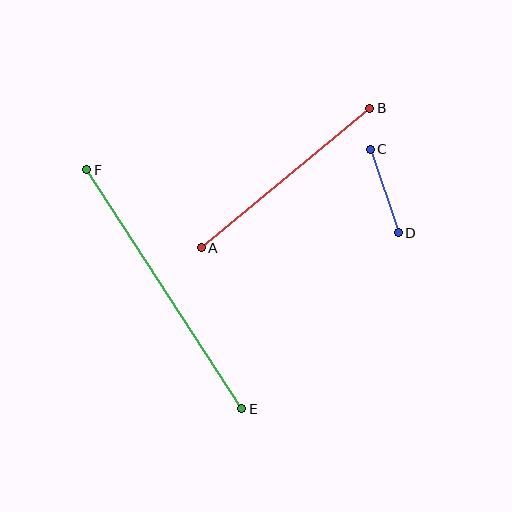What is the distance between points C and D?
The distance is approximately 88 pixels.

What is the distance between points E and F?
The distance is approximately 285 pixels.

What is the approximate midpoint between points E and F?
The midpoint is at approximately (164, 289) pixels.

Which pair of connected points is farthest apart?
Points E and F are farthest apart.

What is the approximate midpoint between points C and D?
The midpoint is at approximately (384, 191) pixels.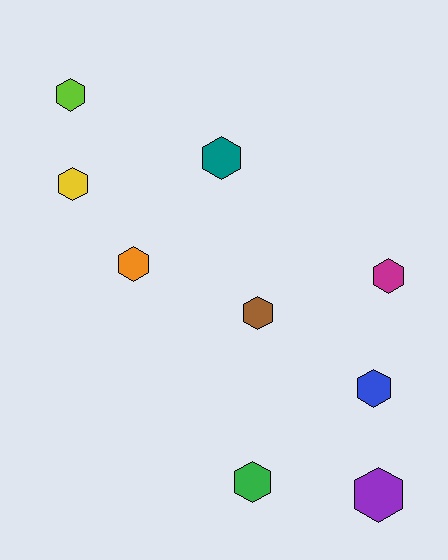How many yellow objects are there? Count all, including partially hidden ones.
There is 1 yellow object.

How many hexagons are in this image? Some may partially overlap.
There are 9 hexagons.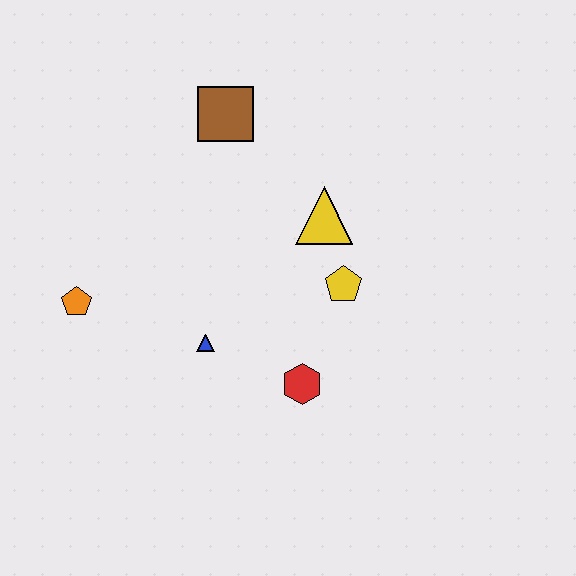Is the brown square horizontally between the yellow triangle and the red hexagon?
No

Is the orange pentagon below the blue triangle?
No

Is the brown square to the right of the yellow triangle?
No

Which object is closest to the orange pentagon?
The blue triangle is closest to the orange pentagon.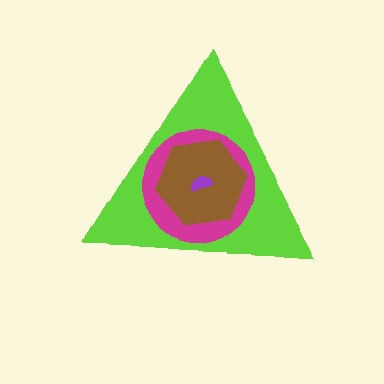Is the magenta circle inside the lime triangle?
Yes.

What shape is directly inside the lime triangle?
The magenta circle.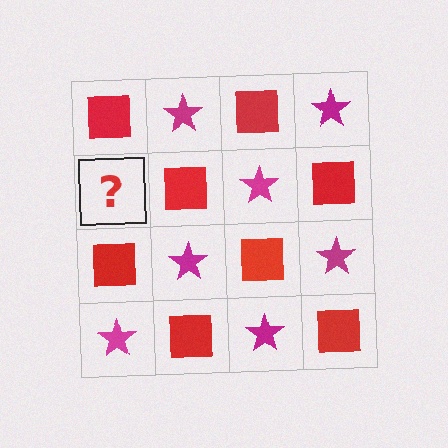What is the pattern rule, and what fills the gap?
The rule is that it alternates red square and magenta star in a checkerboard pattern. The gap should be filled with a magenta star.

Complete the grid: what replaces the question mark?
The question mark should be replaced with a magenta star.